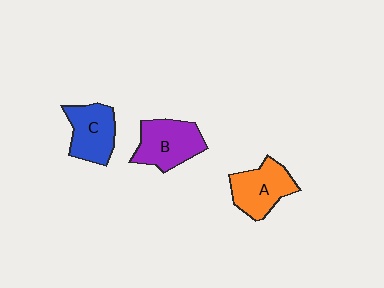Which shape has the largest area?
Shape B (purple).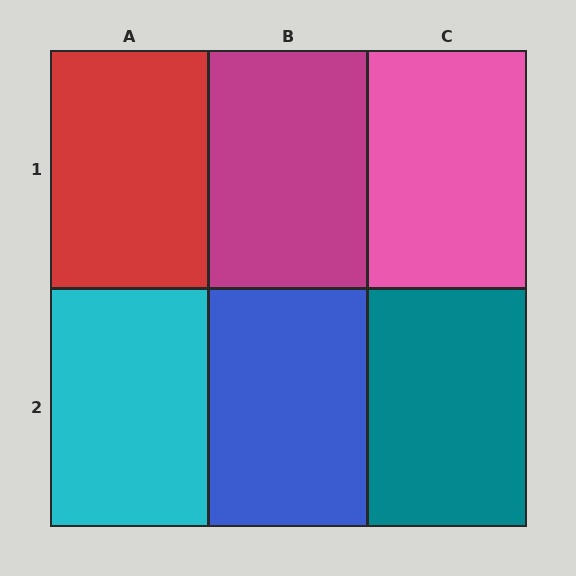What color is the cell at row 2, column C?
Teal.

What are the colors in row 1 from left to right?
Red, magenta, pink.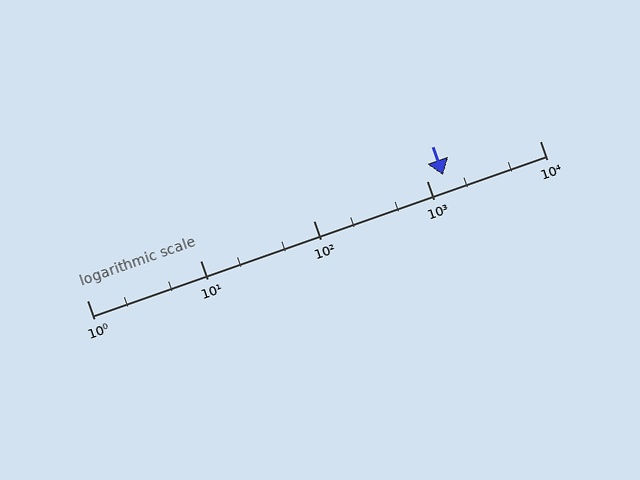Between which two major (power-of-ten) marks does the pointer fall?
The pointer is between 1000 and 10000.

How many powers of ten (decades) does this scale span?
The scale spans 4 decades, from 1 to 10000.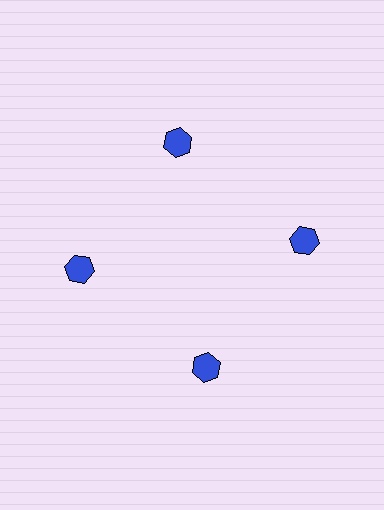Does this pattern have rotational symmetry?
Yes, this pattern has 4-fold rotational symmetry. It looks the same after rotating 90 degrees around the center.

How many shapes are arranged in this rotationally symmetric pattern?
There are 4 shapes, arranged in 4 groups of 1.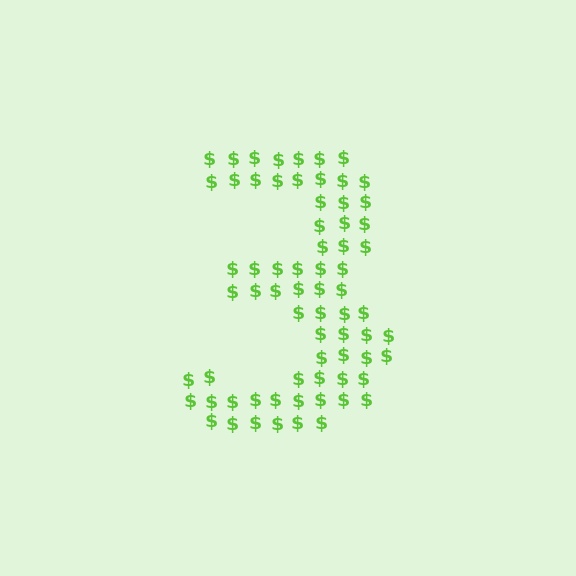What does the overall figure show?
The overall figure shows the digit 3.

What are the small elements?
The small elements are dollar signs.